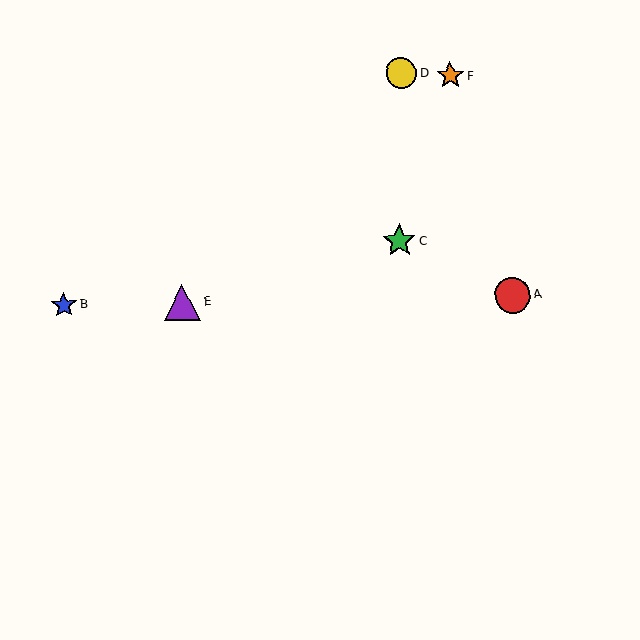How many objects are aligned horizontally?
3 objects (A, B, E) are aligned horizontally.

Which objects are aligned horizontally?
Objects A, B, E are aligned horizontally.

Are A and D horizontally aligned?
No, A is at y≈295 and D is at y≈73.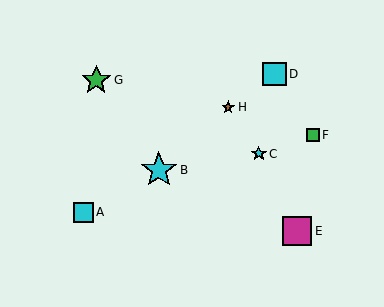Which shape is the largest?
The cyan star (labeled B) is the largest.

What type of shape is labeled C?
Shape C is a cyan star.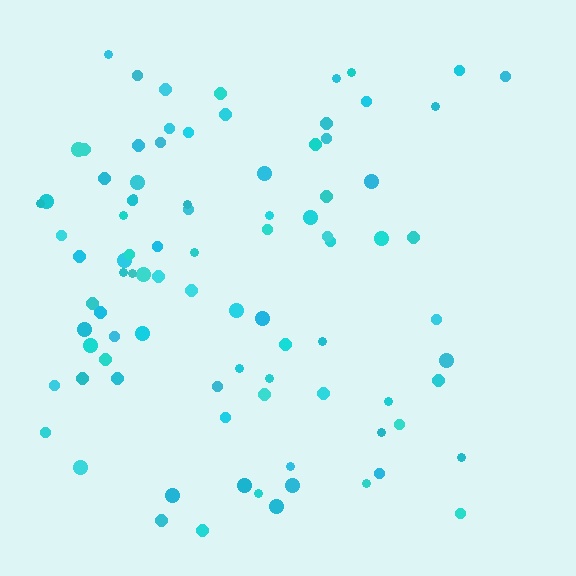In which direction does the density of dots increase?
From right to left, with the left side densest.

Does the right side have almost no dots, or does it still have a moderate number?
Still a moderate number, just noticeably fewer than the left.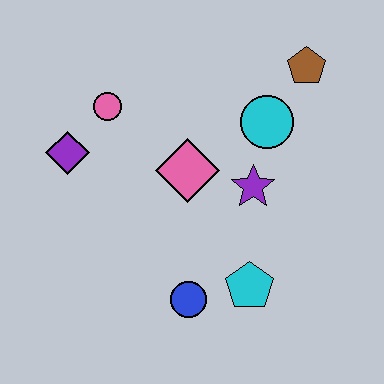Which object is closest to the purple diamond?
The pink circle is closest to the purple diamond.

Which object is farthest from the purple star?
The purple diamond is farthest from the purple star.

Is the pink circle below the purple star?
No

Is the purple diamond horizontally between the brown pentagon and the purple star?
No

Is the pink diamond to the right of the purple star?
No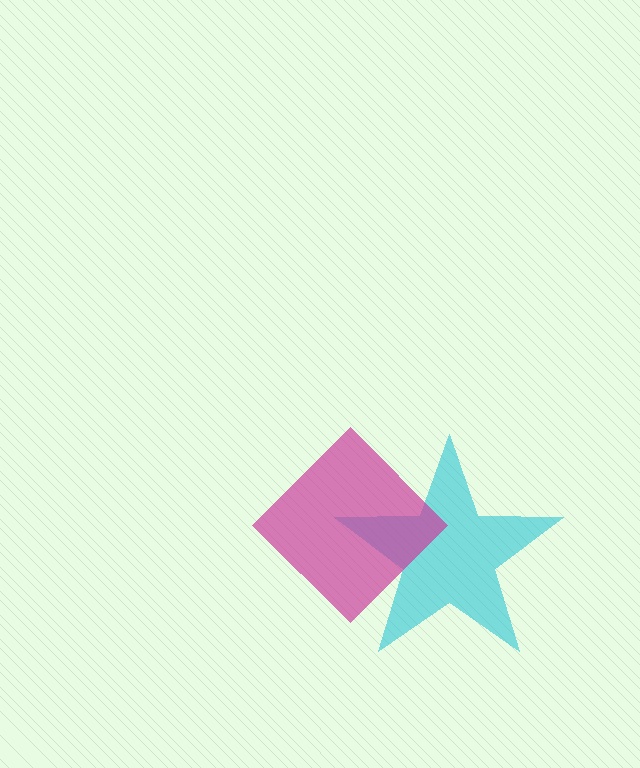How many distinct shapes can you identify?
There are 2 distinct shapes: a cyan star, a magenta diamond.